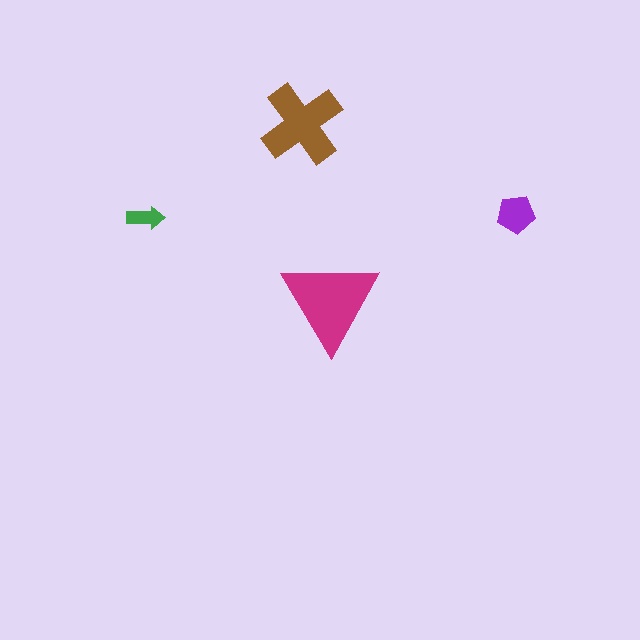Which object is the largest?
The magenta triangle.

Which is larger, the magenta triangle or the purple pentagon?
The magenta triangle.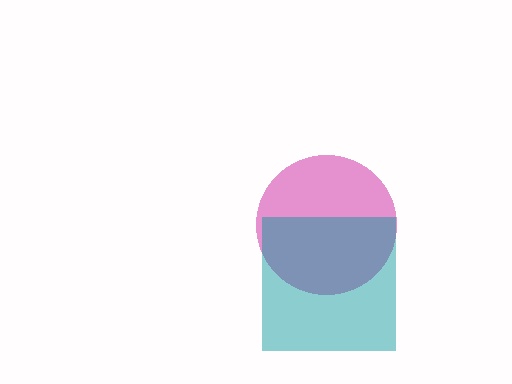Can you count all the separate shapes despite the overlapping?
Yes, there are 2 separate shapes.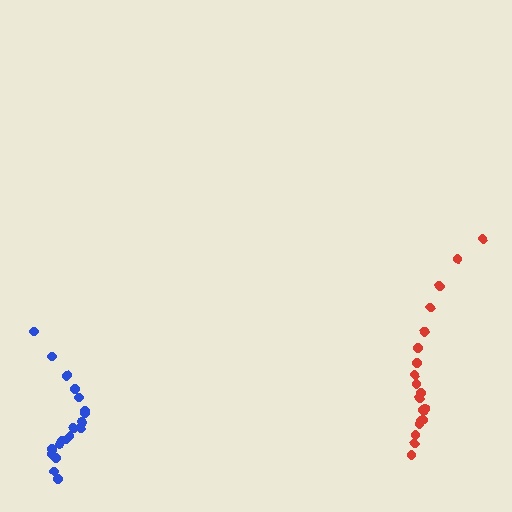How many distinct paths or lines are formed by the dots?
There are 2 distinct paths.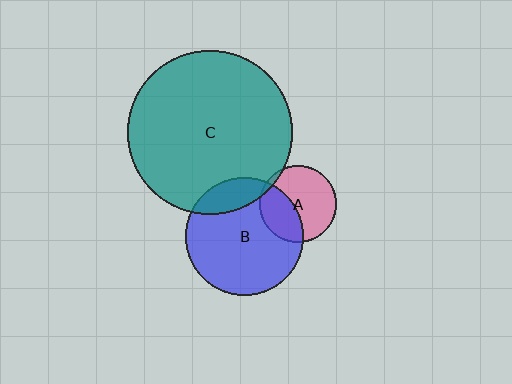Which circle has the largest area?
Circle C (teal).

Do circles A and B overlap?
Yes.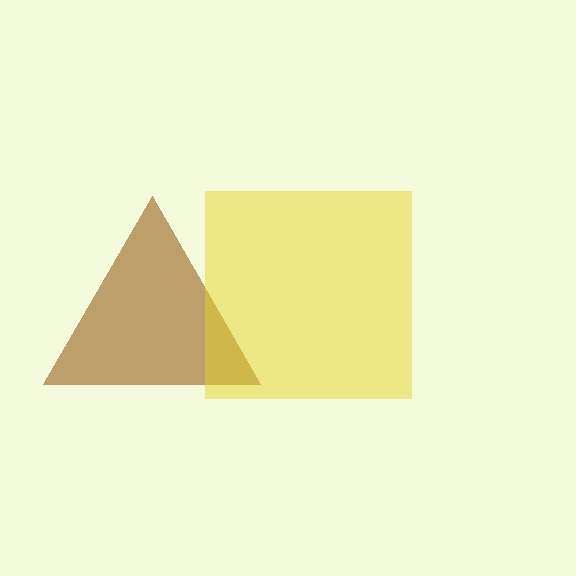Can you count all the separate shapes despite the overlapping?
Yes, there are 2 separate shapes.